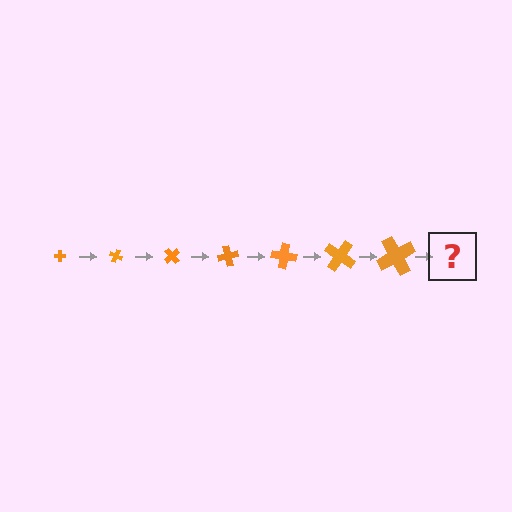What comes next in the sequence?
The next element should be a cross, larger than the previous one and rotated 175 degrees from the start.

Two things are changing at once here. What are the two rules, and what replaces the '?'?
The two rules are that the cross grows larger each step and it rotates 25 degrees each step. The '?' should be a cross, larger than the previous one and rotated 175 degrees from the start.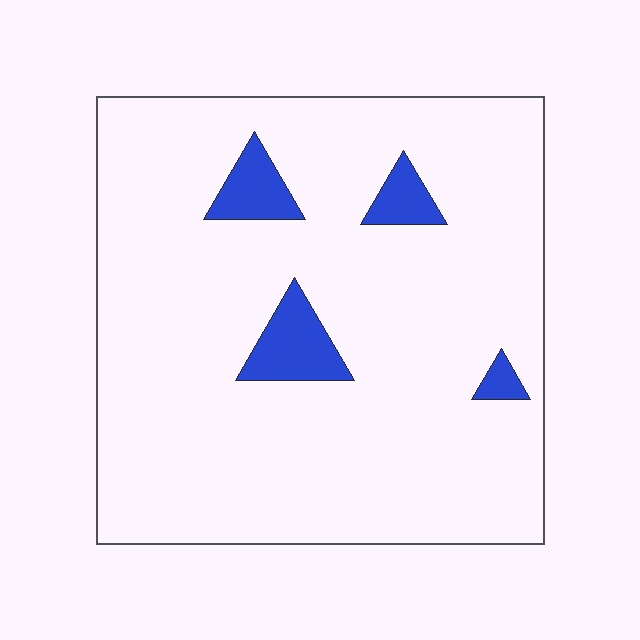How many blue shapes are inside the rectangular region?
4.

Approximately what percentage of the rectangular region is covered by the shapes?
Approximately 10%.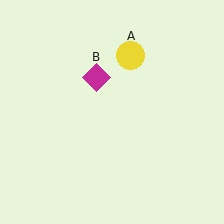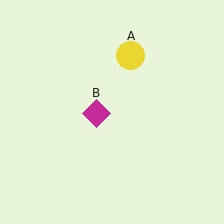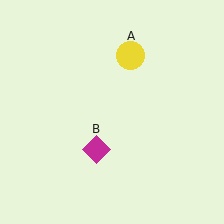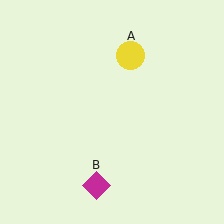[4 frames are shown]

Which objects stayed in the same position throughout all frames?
Yellow circle (object A) remained stationary.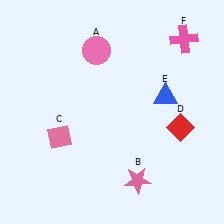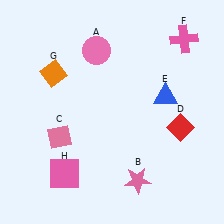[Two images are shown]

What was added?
An orange diamond (G), a pink square (H) were added in Image 2.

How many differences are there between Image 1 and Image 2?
There are 2 differences between the two images.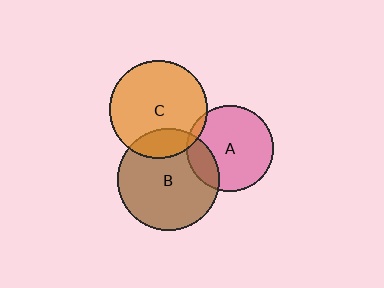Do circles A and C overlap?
Yes.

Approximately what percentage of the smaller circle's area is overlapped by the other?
Approximately 5%.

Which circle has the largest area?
Circle B (brown).